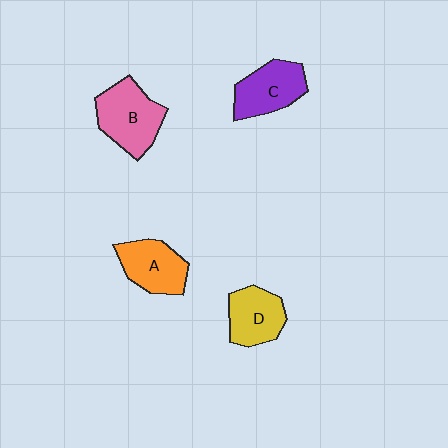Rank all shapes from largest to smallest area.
From largest to smallest: B (pink), C (purple), A (orange), D (yellow).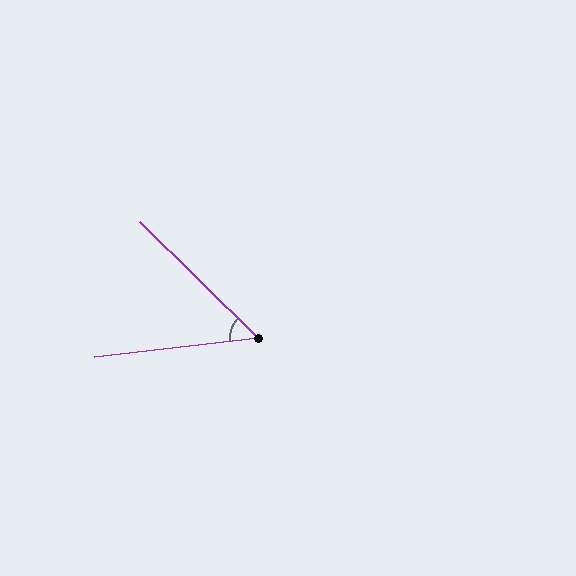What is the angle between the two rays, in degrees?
Approximately 51 degrees.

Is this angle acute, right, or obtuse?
It is acute.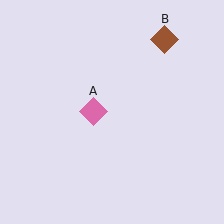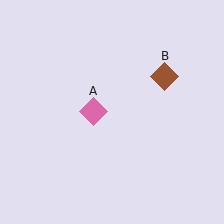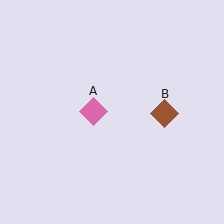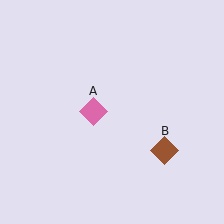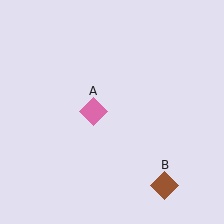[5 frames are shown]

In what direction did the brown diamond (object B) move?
The brown diamond (object B) moved down.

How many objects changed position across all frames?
1 object changed position: brown diamond (object B).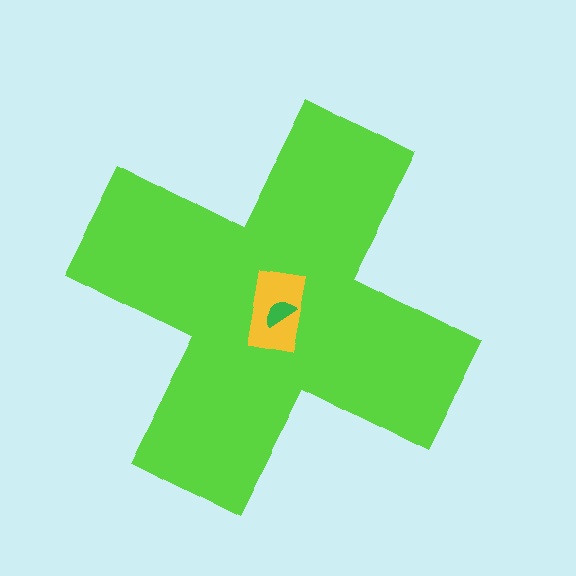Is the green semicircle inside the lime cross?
Yes.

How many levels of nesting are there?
3.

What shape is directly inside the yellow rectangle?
The green semicircle.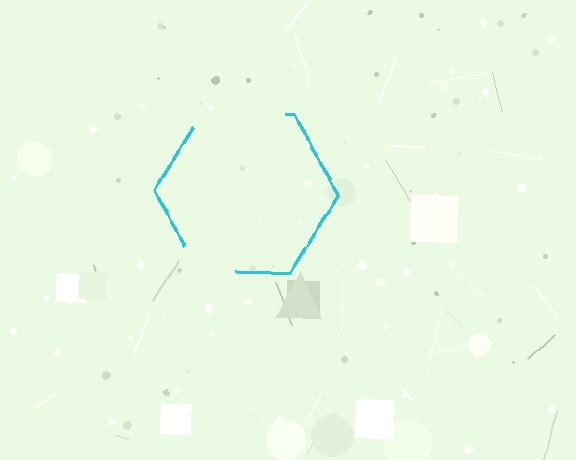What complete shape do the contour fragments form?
The contour fragments form a hexagon.